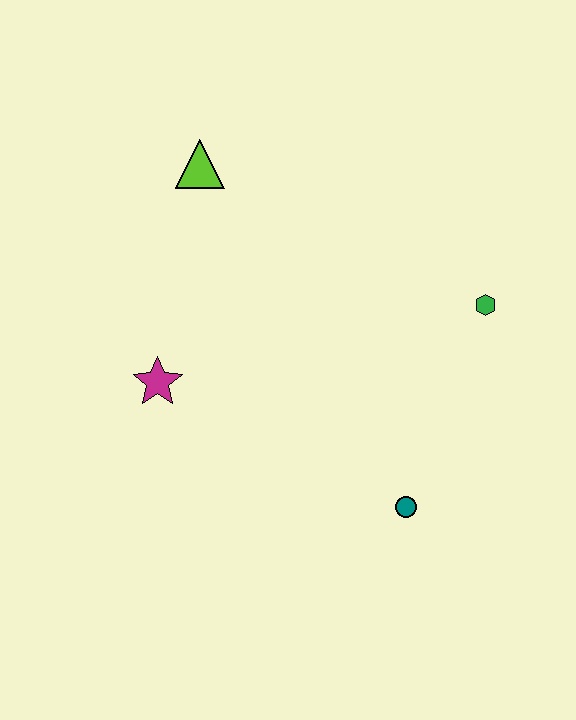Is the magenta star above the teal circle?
Yes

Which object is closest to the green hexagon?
The teal circle is closest to the green hexagon.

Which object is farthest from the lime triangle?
The teal circle is farthest from the lime triangle.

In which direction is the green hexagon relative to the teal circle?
The green hexagon is above the teal circle.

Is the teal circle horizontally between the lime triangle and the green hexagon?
Yes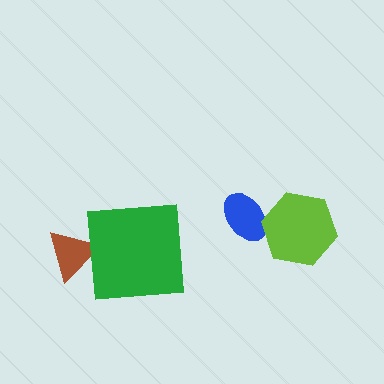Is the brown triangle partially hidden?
Yes, it is partially covered by another shape.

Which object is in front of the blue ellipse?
The lime hexagon is in front of the blue ellipse.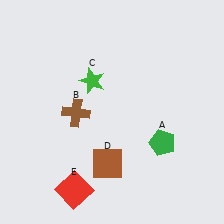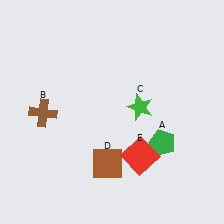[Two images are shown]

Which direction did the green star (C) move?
The green star (C) moved right.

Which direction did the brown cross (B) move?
The brown cross (B) moved left.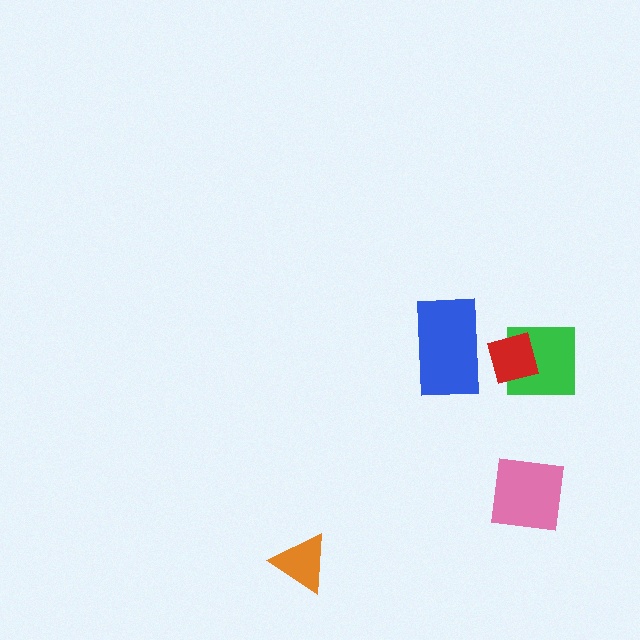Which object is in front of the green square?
The red diamond is in front of the green square.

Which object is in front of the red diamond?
The blue rectangle is in front of the red diamond.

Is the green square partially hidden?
Yes, it is partially covered by another shape.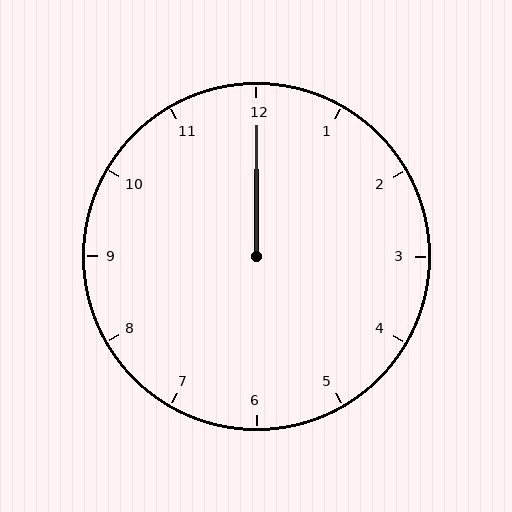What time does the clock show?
12:00.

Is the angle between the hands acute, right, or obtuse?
It is acute.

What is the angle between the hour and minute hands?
Approximately 0 degrees.